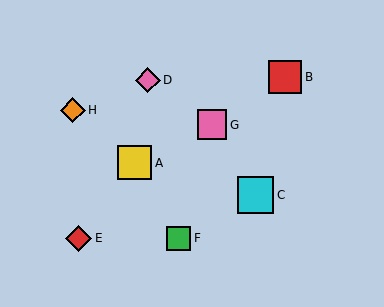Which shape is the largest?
The cyan square (labeled C) is the largest.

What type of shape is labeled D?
Shape D is a pink diamond.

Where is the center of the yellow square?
The center of the yellow square is at (134, 163).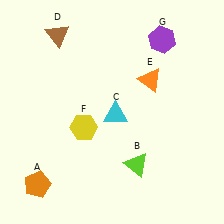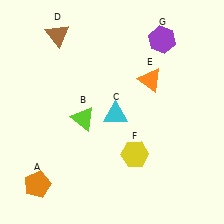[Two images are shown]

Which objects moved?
The objects that moved are: the lime triangle (B), the yellow hexagon (F).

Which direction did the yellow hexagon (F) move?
The yellow hexagon (F) moved right.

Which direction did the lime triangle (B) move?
The lime triangle (B) moved left.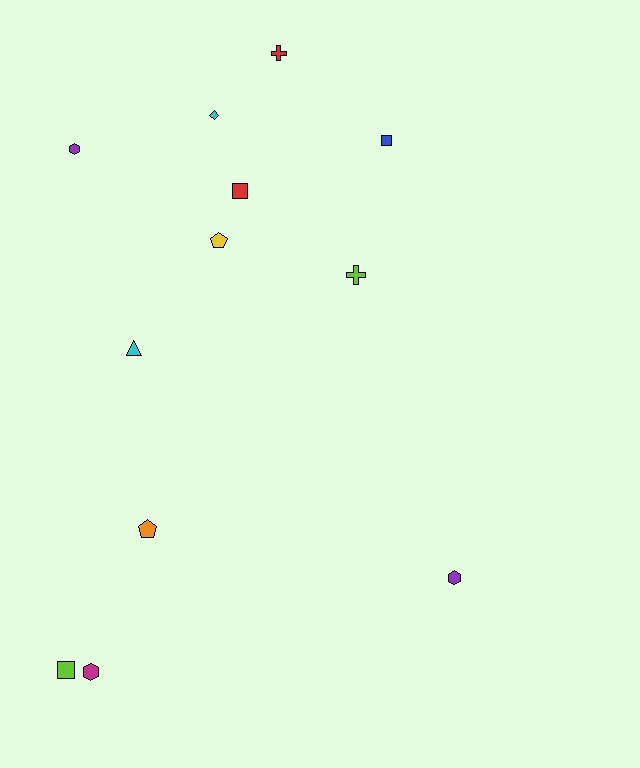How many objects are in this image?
There are 12 objects.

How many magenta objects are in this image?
There is 1 magenta object.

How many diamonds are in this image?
There is 1 diamond.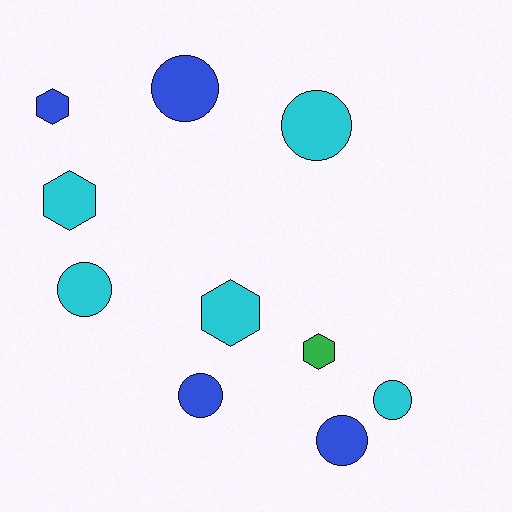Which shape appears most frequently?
Circle, with 6 objects.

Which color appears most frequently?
Cyan, with 5 objects.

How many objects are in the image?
There are 10 objects.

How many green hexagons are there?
There is 1 green hexagon.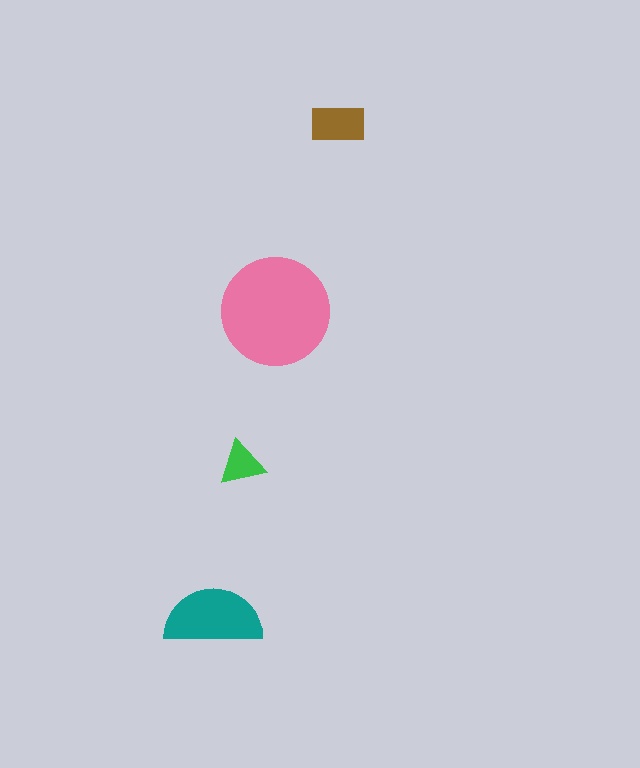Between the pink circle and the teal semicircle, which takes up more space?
The pink circle.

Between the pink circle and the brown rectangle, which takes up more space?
The pink circle.